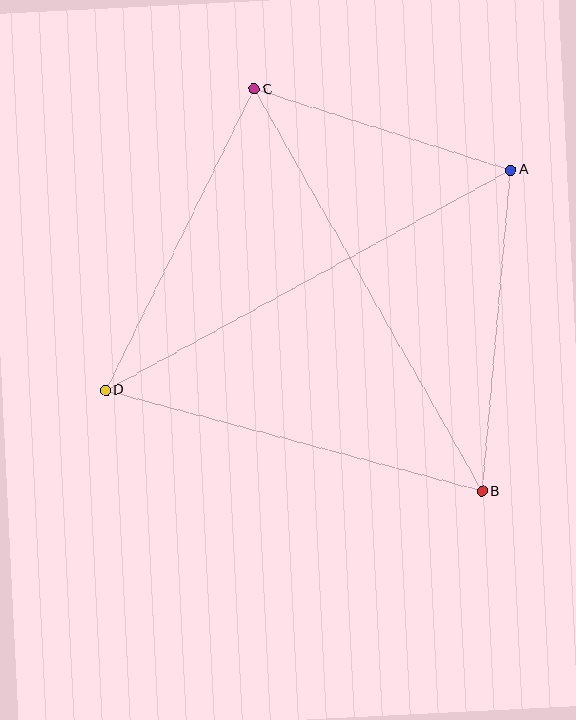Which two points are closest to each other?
Points A and C are closest to each other.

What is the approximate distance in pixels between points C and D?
The distance between C and D is approximately 336 pixels.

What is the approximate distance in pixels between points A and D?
The distance between A and D is approximately 461 pixels.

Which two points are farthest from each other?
Points B and C are farthest from each other.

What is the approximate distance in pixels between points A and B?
The distance between A and B is approximately 323 pixels.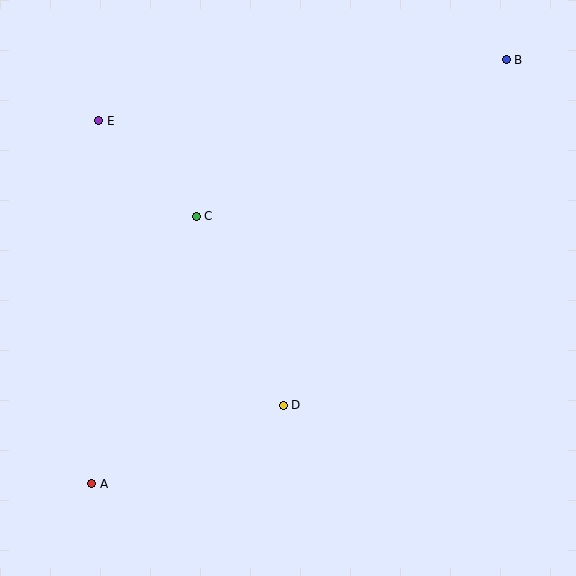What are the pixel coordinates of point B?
Point B is at (506, 60).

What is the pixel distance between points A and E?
The distance between A and E is 363 pixels.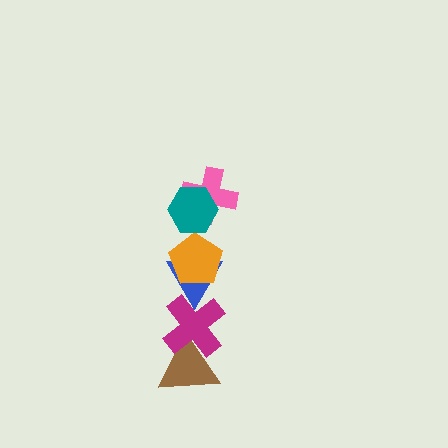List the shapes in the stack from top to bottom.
From top to bottom: the teal hexagon, the pink cross, the orange pentagon, the blue triangle, the magenta cross, the brown triangle.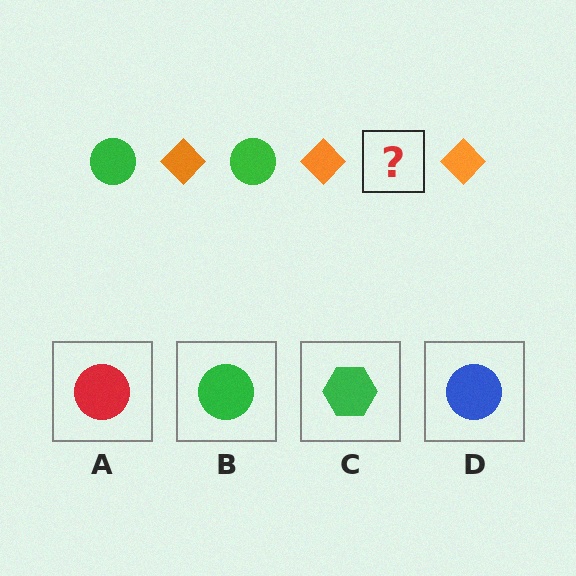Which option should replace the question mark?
Option B.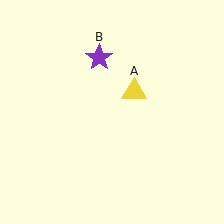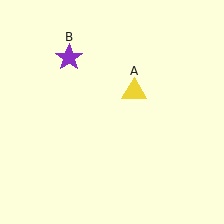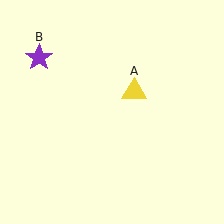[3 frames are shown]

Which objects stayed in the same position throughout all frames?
Yellow triangle (object A) remained stationary.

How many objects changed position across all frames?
1 object changed position: purple star (object B).